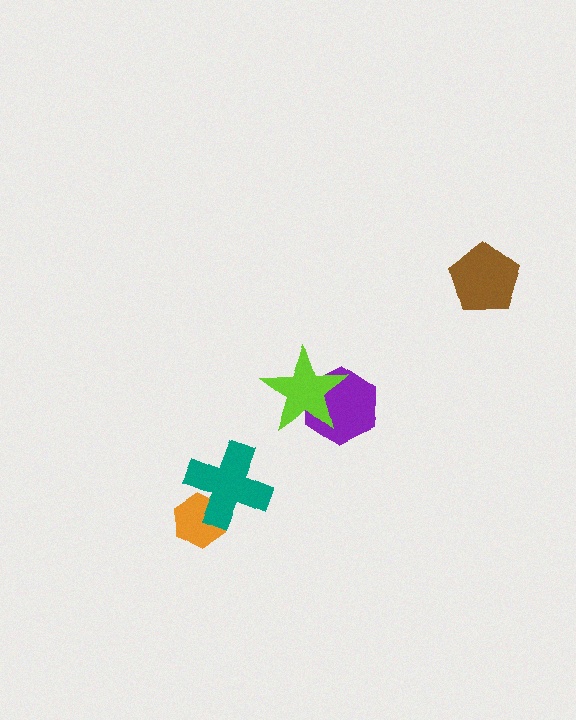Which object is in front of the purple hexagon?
The lime star is in front of the purple hexagon.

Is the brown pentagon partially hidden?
No, no other shape covers it.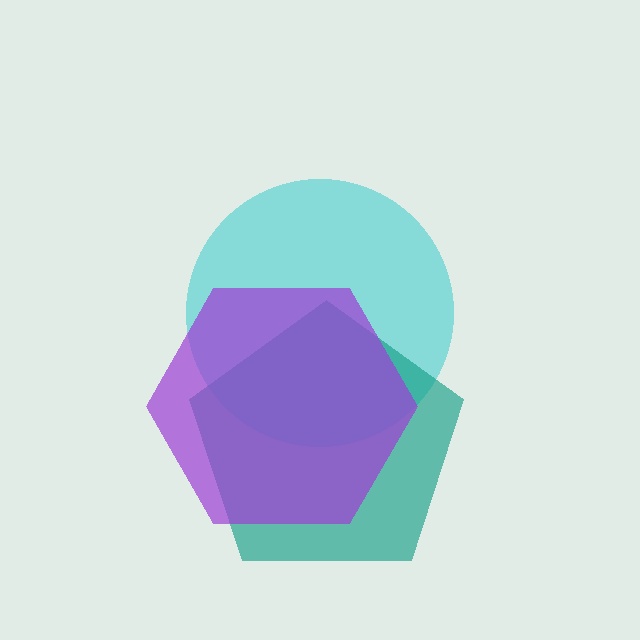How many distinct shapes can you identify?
There are 3 distinct shapes: a cyan circle, a teal pentagon, a purple hexagon.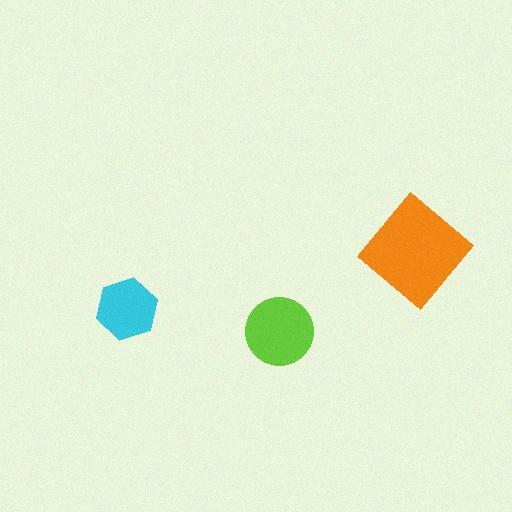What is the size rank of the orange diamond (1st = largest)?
1st.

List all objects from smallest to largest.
The cyan hexagon, the lime circle, the orange diamond.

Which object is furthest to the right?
The orange diamond is rightmost.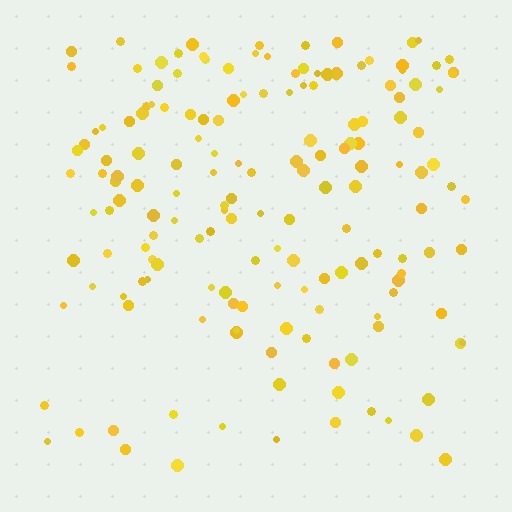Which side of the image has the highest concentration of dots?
The top.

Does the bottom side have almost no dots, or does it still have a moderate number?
Still a moderate number, just noticeably fewer than the top.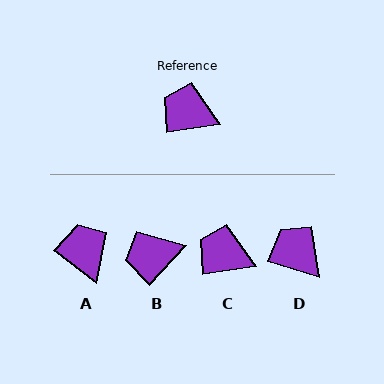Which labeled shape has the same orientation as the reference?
C.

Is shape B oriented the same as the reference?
No, it is off by about 40 degrees.